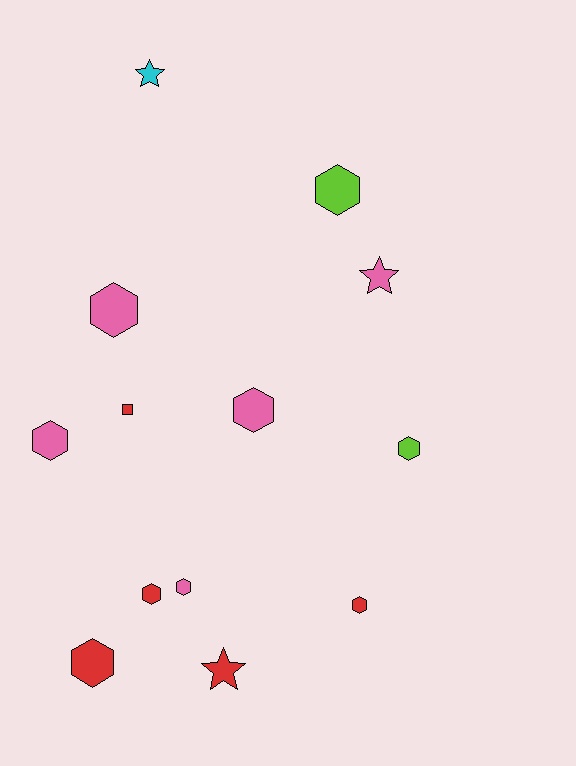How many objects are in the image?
There are 13 objects.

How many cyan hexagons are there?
There are no cyan hexagons.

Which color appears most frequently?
Red, with 5 objects.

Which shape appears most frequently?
Hexagon, with 9 objects.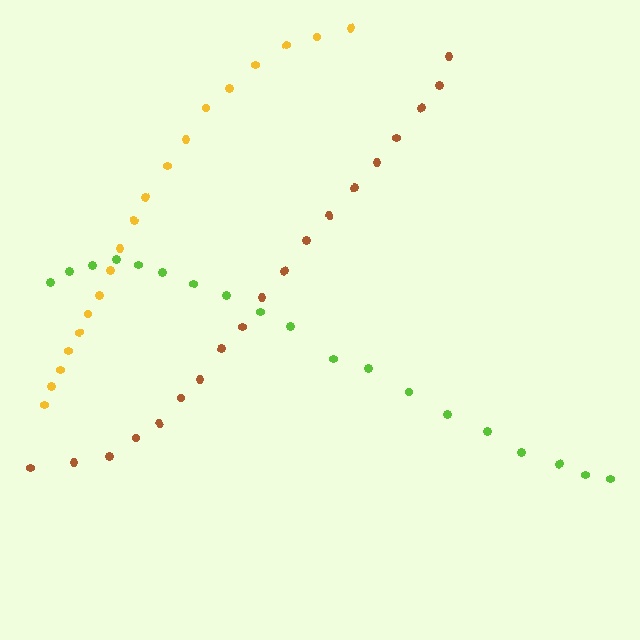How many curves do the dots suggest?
There are 3 distinct paths.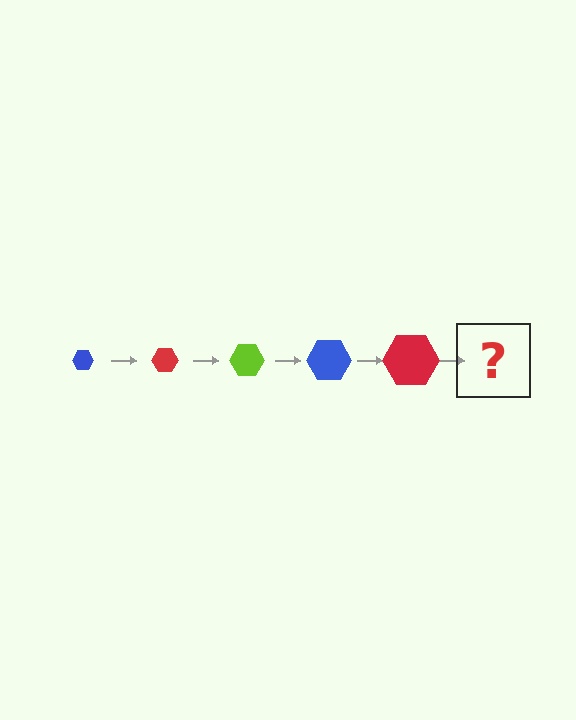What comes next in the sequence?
The next element should be a lime hexagon, larger than the previous one.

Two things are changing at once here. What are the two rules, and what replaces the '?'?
The two rules are that the hexagon grows larger each step and the color cycles through blue, red, and lime. The '?' should be a lime hexagon, larger than the previous one.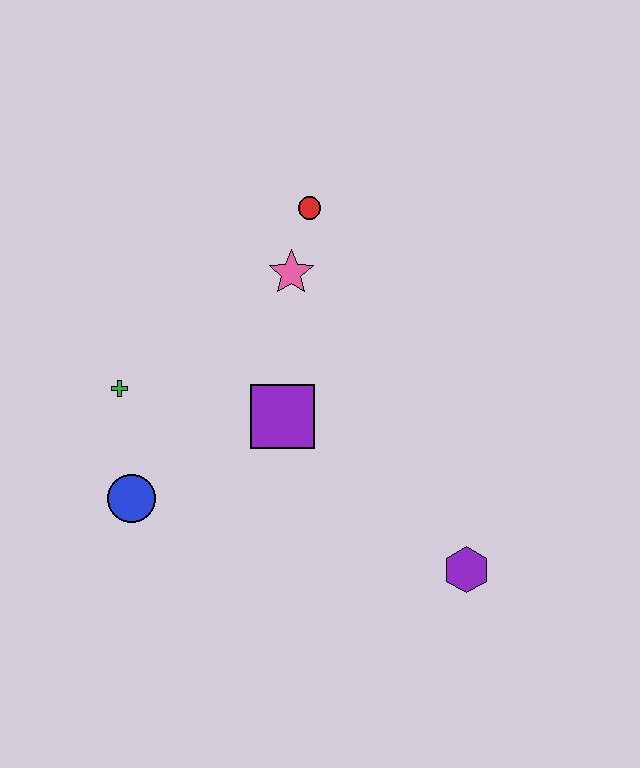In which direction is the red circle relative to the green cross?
The red circle is to the right of the green cross.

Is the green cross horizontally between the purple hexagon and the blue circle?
No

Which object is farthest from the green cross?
The purple hexagon is farthest from the green cross.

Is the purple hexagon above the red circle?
No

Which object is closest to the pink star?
The red circle is closest to the pink star.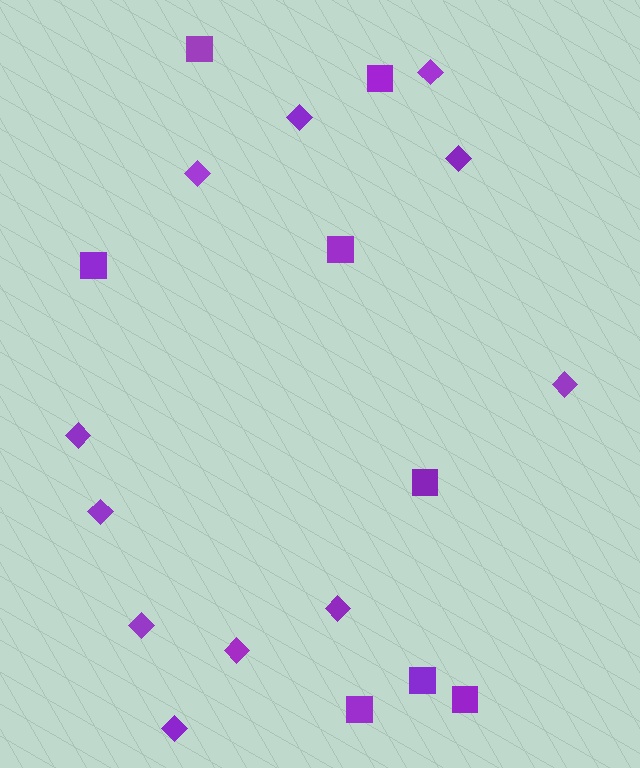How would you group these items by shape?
There are 2 groups: one group of diamonds (11) and one group of squares (8).